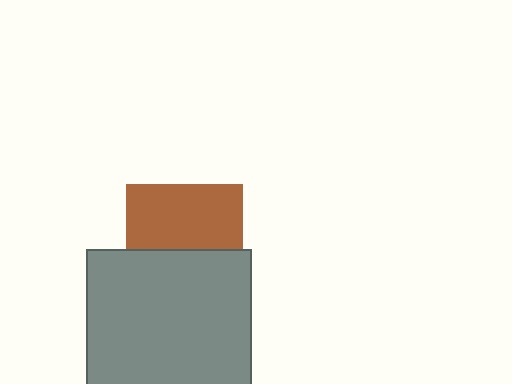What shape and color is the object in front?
The object in front is a gray rectangle.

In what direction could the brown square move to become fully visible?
The brown square could move up. That would shift it out from behind the gray rectangle entirely.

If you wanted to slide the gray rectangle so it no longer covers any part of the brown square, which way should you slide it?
Slide it down — that is the most direct way to separate the two shapes.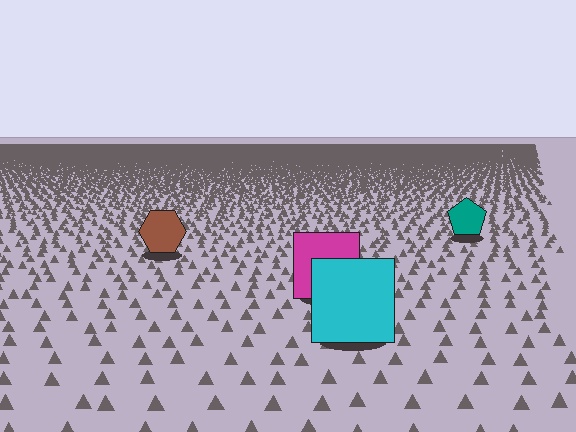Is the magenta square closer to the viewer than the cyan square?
No. The cyan square is closer — you can tell from the texture gradient: the ground texture is coarser near it.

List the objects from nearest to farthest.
From nearest to farthest: the cyan square, the magenta square, the brown hexagon, the teal pentagon.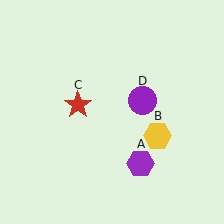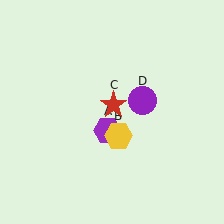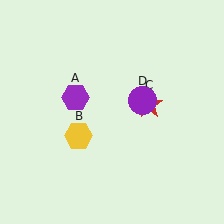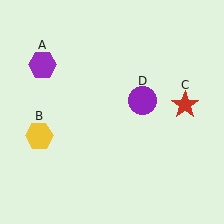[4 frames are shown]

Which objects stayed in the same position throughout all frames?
Purple circle (object D) remained stationary.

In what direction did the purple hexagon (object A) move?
The purple hexagon (object A) moved up and to the left.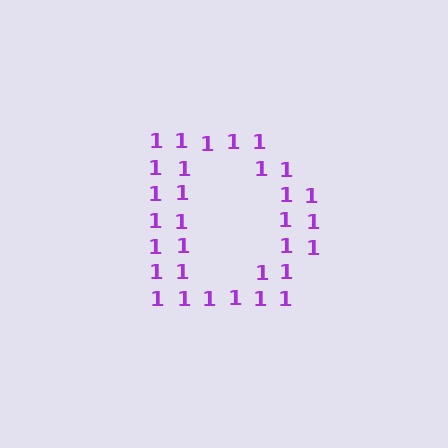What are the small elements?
The small elements are digit 1's.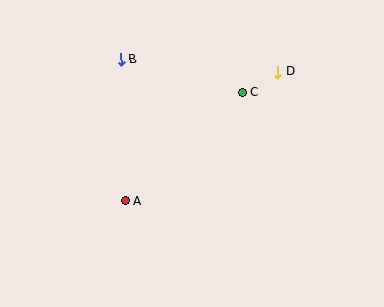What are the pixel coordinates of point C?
Point C is at (242, 92).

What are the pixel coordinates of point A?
Point A is at (125, 201).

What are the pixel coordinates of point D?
Point D is at (278, 72).